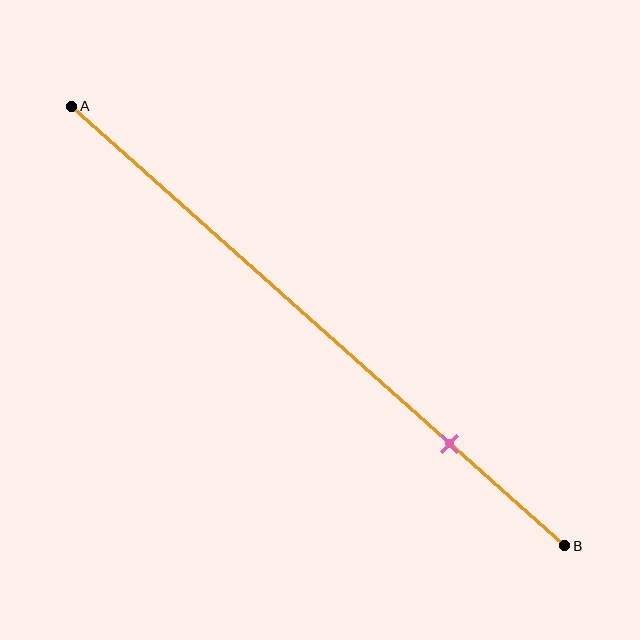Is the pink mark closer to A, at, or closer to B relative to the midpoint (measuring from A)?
The pink mark is closer to point B than the midpoint of segment AB.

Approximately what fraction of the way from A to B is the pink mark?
The pink mark is approximately 75% of the way from A to B.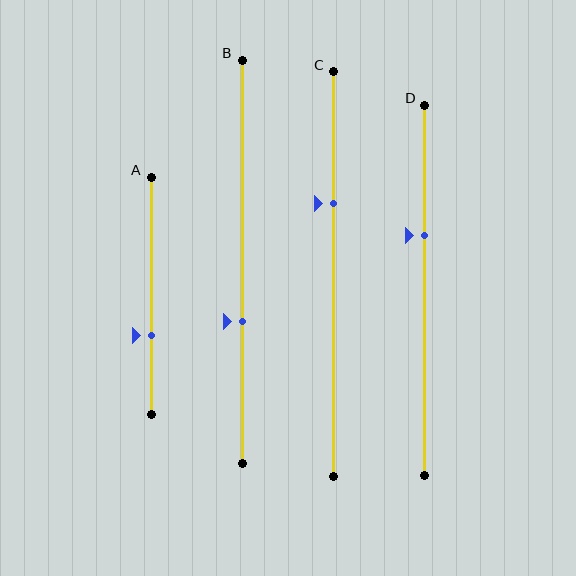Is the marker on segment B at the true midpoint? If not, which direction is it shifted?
No, the marker on segment B is shifted downward by about 15% of the segment length.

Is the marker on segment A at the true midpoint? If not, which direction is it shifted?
No, the marker on segment A is shifted downward by about 17% of the segment length.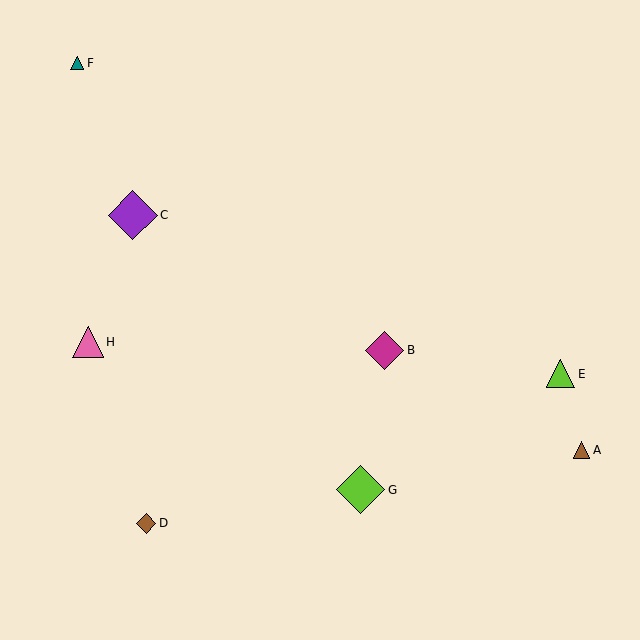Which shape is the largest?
The purple diamond (labeled C) is the largest.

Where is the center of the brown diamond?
The center of the brown diamond is at (146, 523).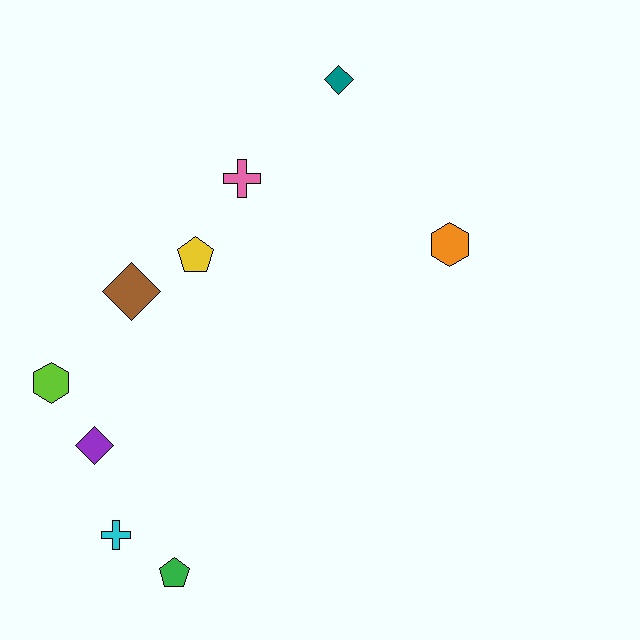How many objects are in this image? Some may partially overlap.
There are 9 objects.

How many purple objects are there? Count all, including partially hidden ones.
There is 1 purple object.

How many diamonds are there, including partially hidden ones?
There are 3 diamonds.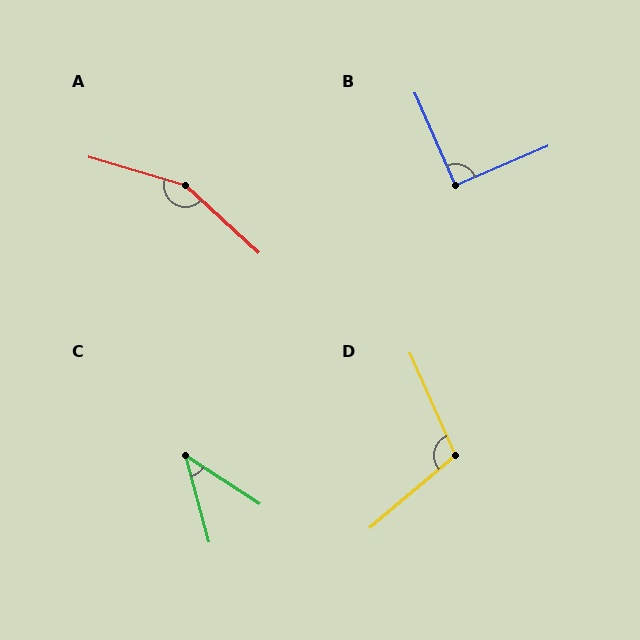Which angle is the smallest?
C, at approximately 42 degrees.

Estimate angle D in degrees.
Approximately 106 degrees.